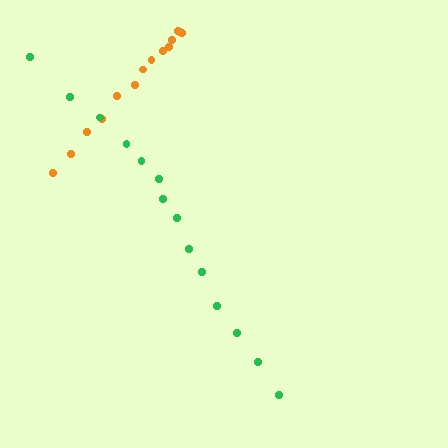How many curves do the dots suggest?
There are 2 distinct paths.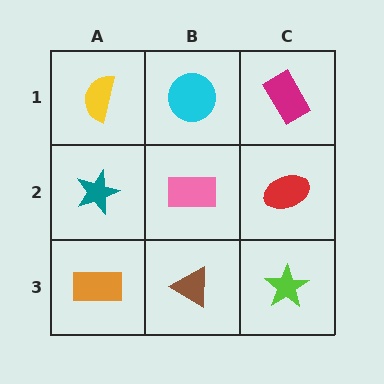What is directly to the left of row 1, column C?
A cyan circle.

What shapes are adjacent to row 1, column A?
A teal star (row 2, column A), a cyan circle (row 1, column B).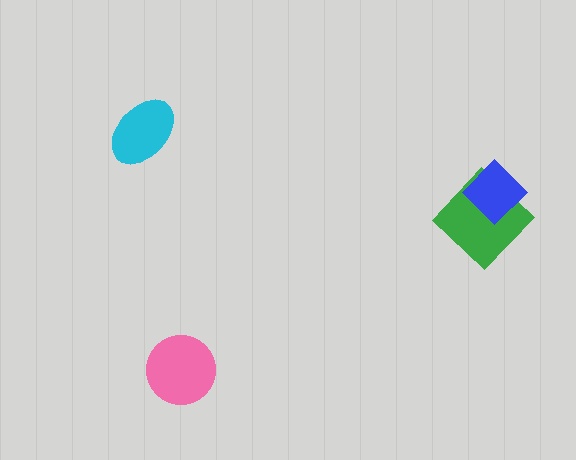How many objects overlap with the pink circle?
0 objects overlap with the pink circle.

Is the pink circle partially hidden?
No, no other shape covers it.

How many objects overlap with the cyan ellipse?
0 objects overlap with the cyan ellipse.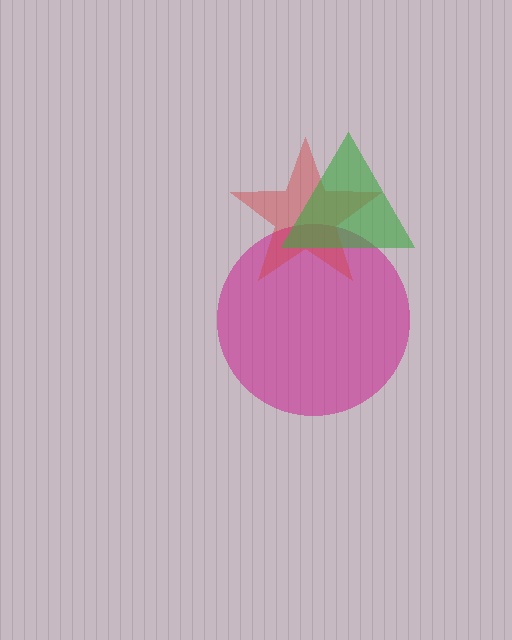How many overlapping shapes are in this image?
There are 3 overlapping shapes in the image.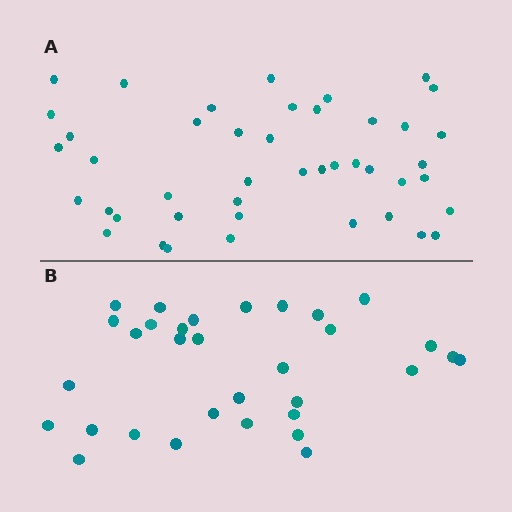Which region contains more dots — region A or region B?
Region A (the top region) has more dots.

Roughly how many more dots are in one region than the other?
Region A has roughly 12 or so more dots than region B.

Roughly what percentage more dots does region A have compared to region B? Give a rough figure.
About 40% more.